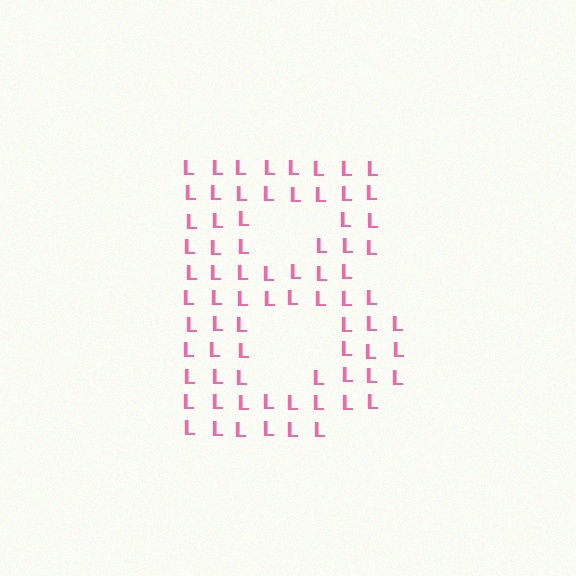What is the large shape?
The large shape is the letter B.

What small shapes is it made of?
It is made of small letter L's.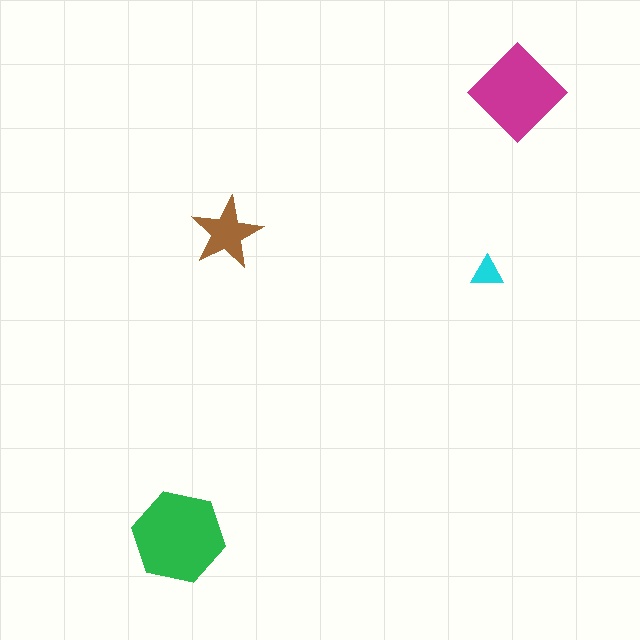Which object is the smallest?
The cyan triangle.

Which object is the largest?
The green hexagon.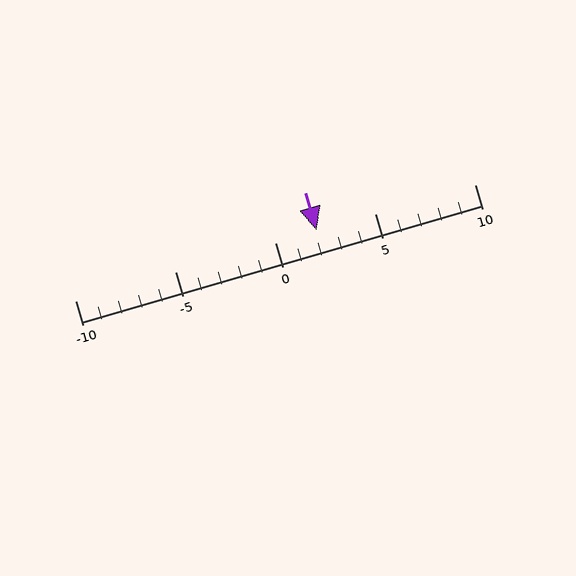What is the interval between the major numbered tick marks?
The major tick marks are spaced 5 units apart.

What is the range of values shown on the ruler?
The ruler shows values from -10 to 10.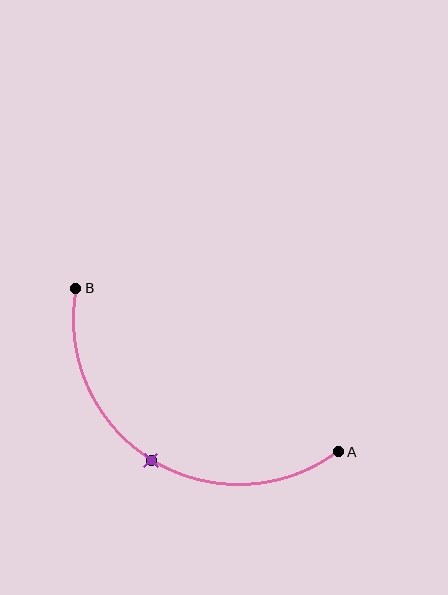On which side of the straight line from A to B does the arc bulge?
The arc bulges below the straight line connecting A and B.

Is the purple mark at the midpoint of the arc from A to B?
Yes. The purple mark lies on the arc at equal arc-length from both A and B — it is the arc midpoint.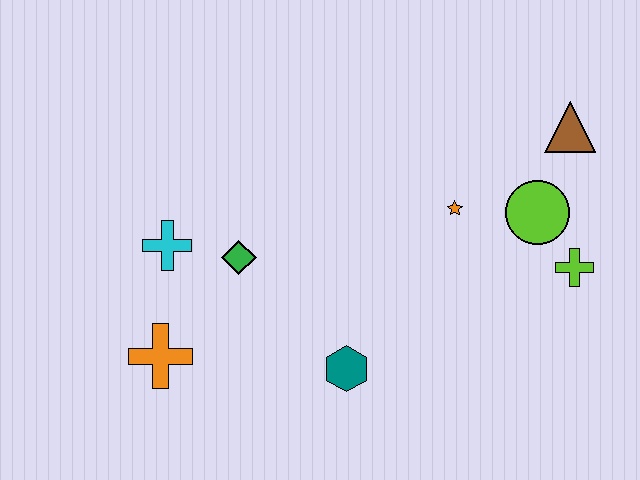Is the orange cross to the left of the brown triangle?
Yes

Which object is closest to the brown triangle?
The lime circle is closest to the brown triangle.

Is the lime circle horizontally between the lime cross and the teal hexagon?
Yes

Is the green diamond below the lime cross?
No